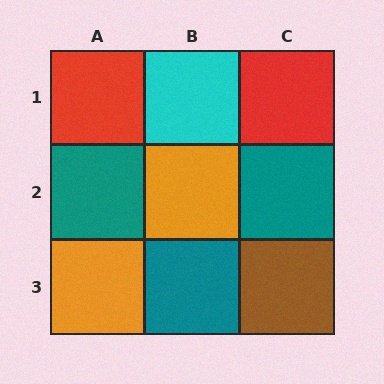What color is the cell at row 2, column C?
Teal.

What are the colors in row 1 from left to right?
Red, cyan, red.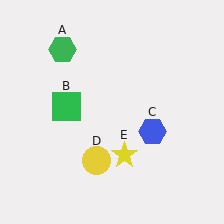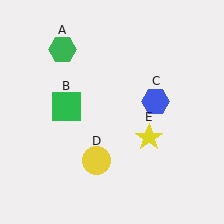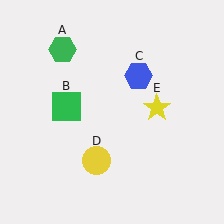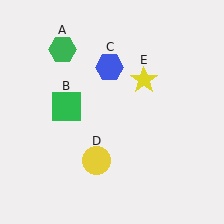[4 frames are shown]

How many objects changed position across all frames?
2 objects changed position: blue hexagon (object C), yellow star (object E).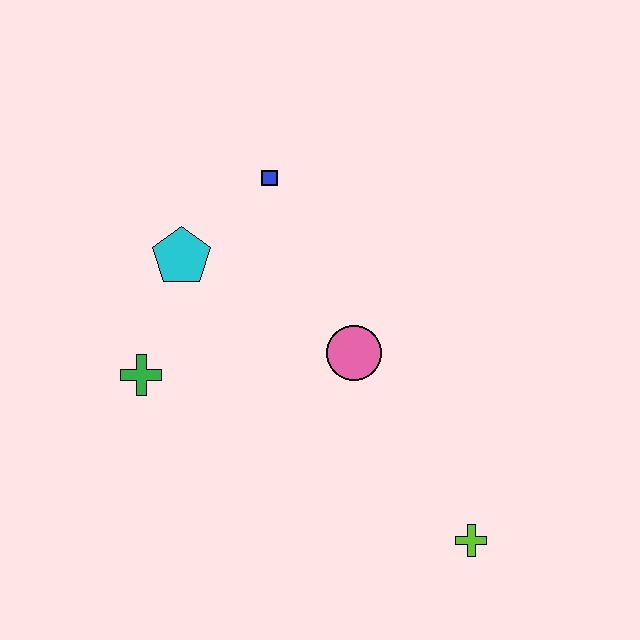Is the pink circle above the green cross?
Yes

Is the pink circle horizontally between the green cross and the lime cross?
Yes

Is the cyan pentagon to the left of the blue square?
Yes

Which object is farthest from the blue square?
The lime cross is farthest from the blue square.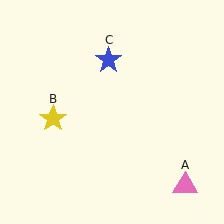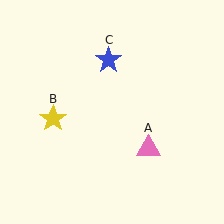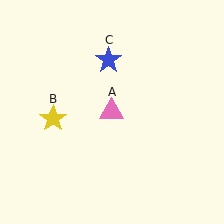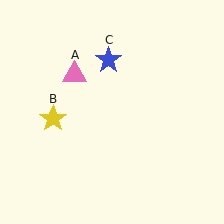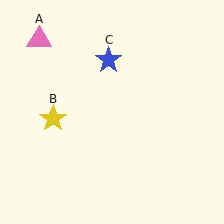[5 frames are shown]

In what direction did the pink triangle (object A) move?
The pink triangle (object A) moved up and to the left.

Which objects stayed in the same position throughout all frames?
Yellow star (object B) and blue star (object C) remained stationary.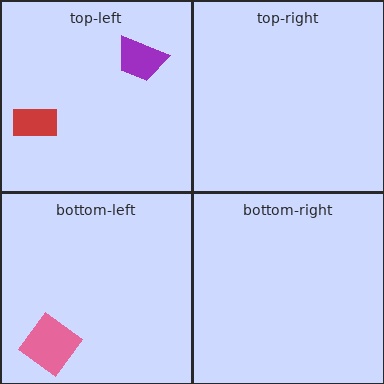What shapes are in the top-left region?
The purple trapezoid, the red rectangle.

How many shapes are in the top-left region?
2.